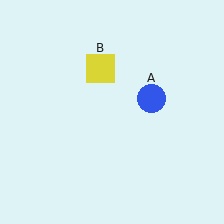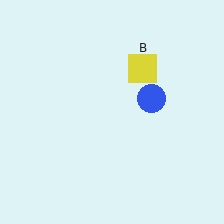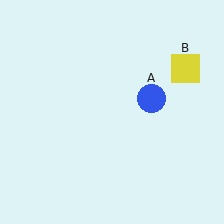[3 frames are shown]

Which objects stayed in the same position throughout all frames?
Blue circle (object A) remained stationary.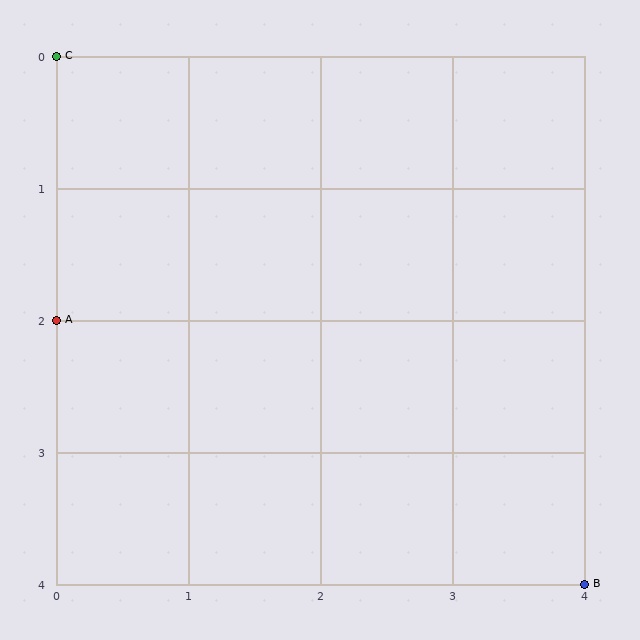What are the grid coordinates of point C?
Point C is at grid coordinates (0, 0).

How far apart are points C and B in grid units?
Points C and B are 4 columns and 4 rows apart (about 5.7 grid units diagonally).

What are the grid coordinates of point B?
Point B is at grid coordinates (4, 4).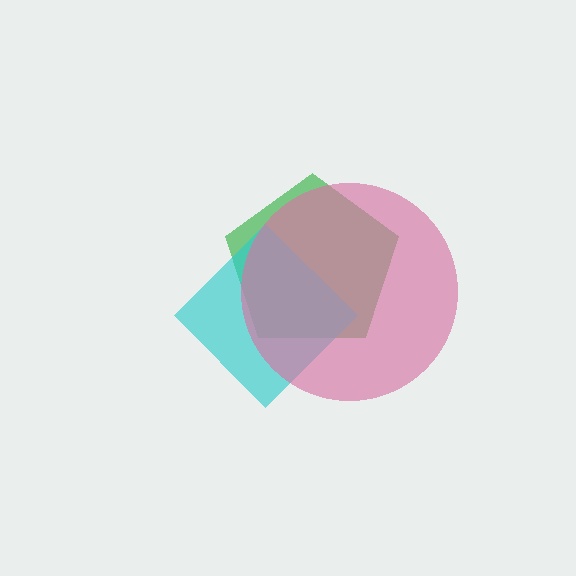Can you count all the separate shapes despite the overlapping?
Yes, there are 3 separate shapes.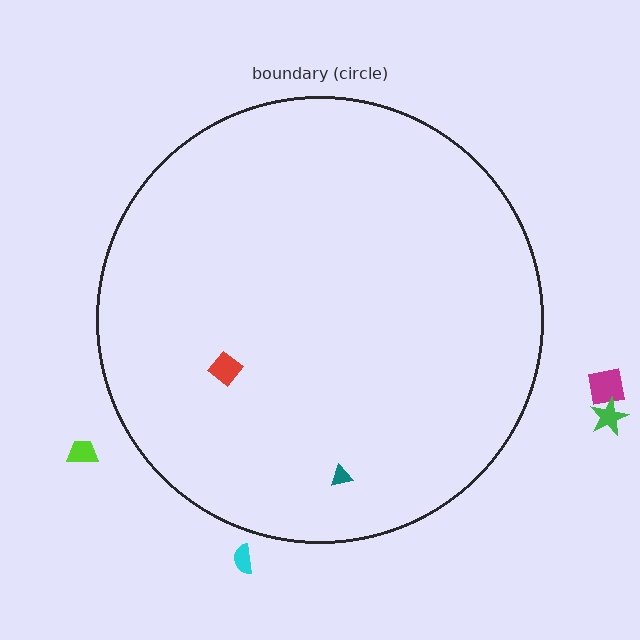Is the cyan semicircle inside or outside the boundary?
Outside.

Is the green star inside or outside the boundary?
Outside.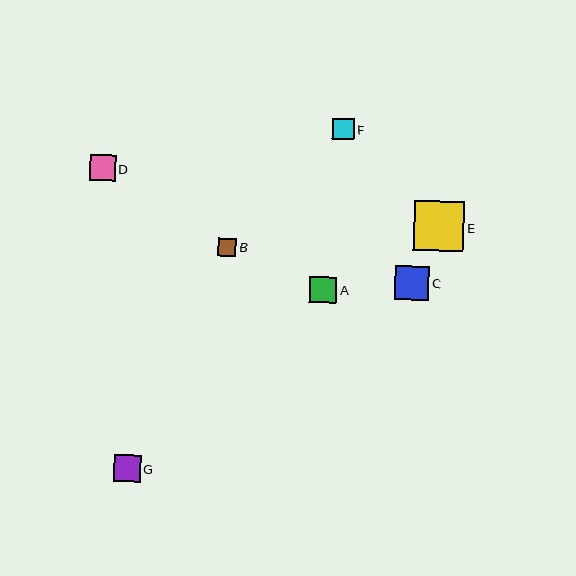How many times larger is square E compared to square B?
Square E is approximately 2.7 times the size of square B.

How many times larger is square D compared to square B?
Square D is approximately 1.4 times the size of square B.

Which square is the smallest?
Square B is the smallest with a size of approximately 19 pixels.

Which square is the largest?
Square E is the largest with a size of approximately 50 pixels.